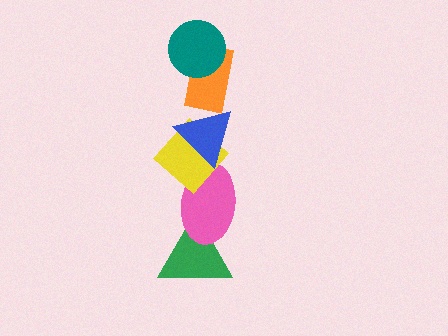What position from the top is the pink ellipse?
The pink ellipse is 5th from the top.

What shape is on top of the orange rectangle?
The teal circle is on top of the orange rectangle.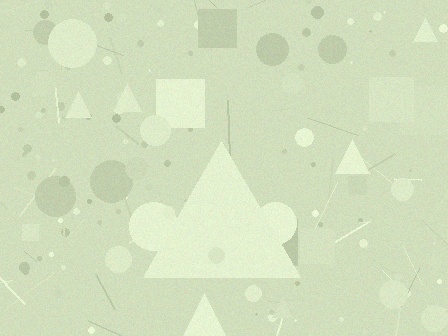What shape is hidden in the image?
A triangle is hidden in the image.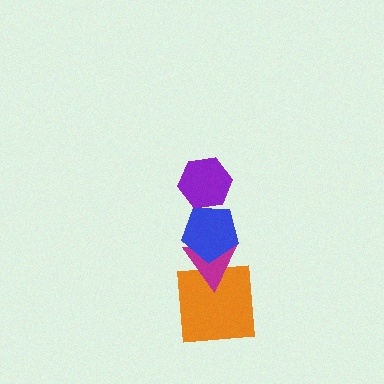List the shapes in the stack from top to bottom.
From top to bottom: the purple hexagon, the blue pentagon, the magenta triangle, the orange square.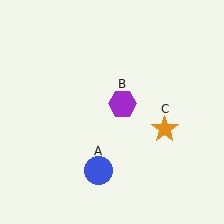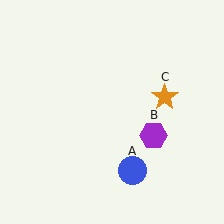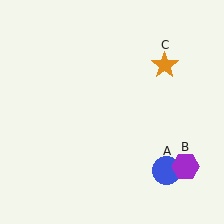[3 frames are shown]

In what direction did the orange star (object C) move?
The orange star (object C) moved up.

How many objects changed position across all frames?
3 objects changed position: blue circle (object A), purple hexagon (object B), orange star (object C).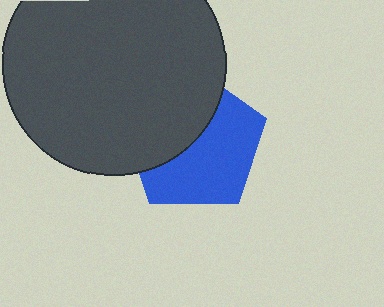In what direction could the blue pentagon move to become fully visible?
The blue pentagon could move toward the lower-right. That would shift it out from behind the dark gray circle entirely.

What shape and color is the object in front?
The object in front is a dark gray circle.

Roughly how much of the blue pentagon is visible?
About half of it is visible (roughly 56%).